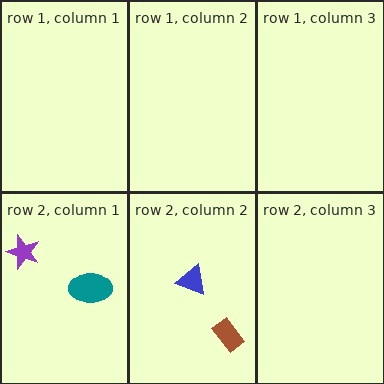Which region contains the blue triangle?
The row 2, column 2 region.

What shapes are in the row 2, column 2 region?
The blue triangle, the brown rectangle.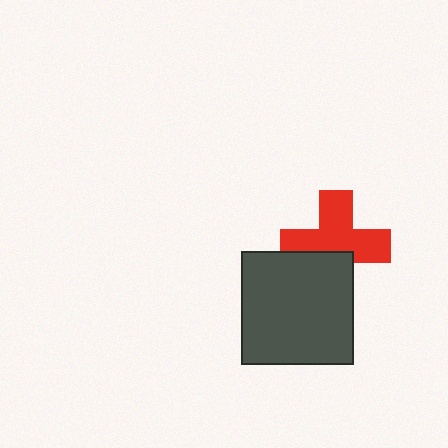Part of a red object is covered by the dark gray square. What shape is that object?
It is a cross.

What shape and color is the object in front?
The object in front is a dark gray square.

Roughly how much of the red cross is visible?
Most of it is visible (roughly 66%).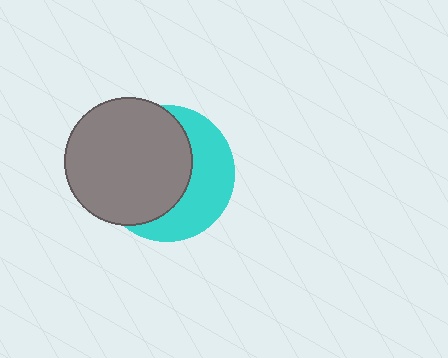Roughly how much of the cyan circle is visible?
A small part of it is visible (roughly 42%).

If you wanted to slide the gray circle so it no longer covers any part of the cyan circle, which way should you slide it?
Slide it left — that is the most direct way to separate the two shapes.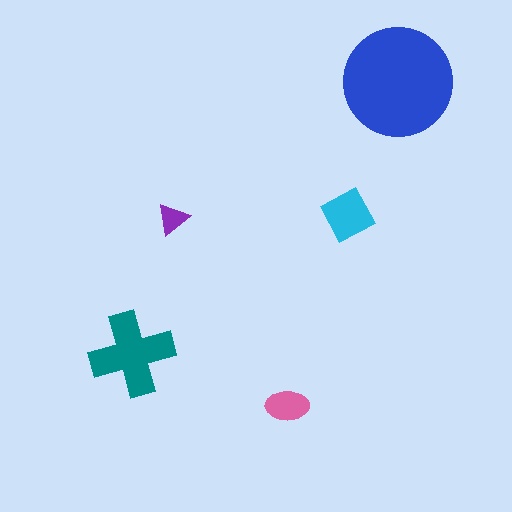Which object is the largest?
The blue circle.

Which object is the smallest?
The purple triangle.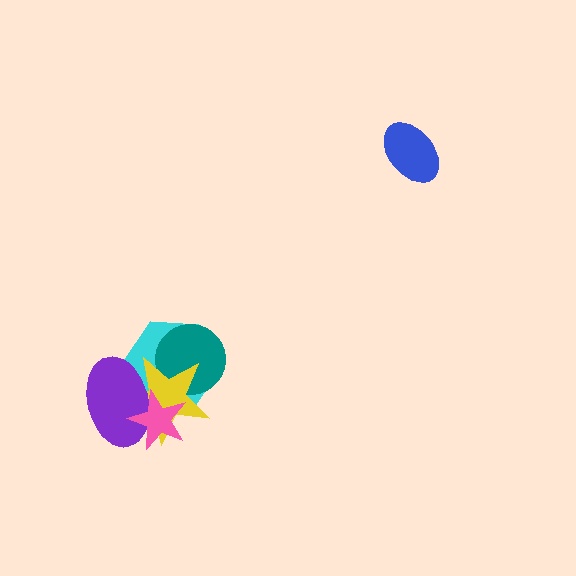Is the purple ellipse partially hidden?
Yes, it is partially covered by another shape.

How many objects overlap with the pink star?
3 objects overlap with the pink star.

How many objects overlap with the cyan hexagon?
4 objects overlap with the cyan hexagon.